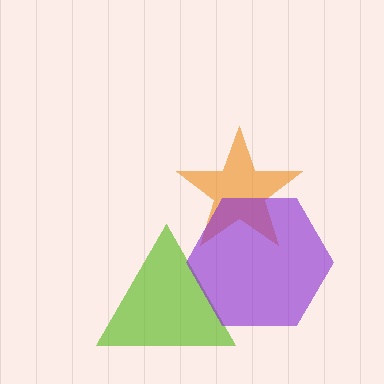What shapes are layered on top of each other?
The layered shapes are: an orange star, a lime triangle, a purple hexagon.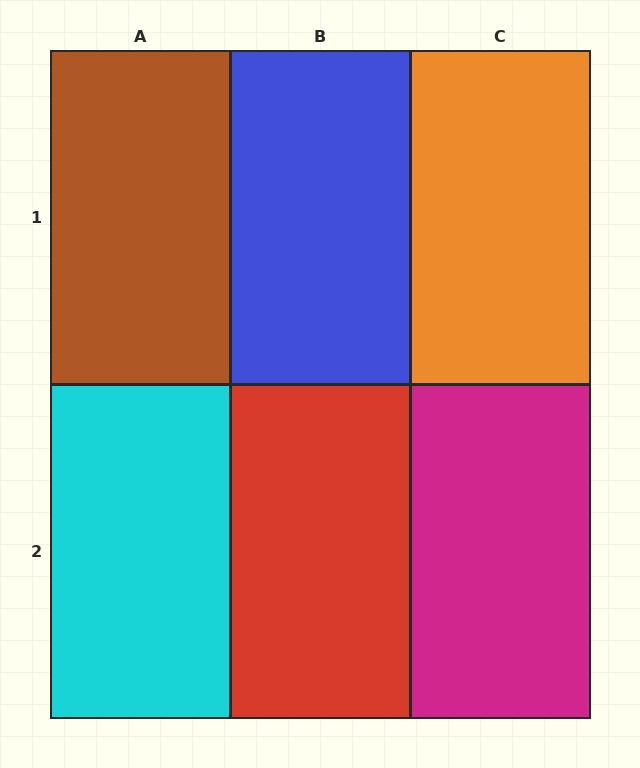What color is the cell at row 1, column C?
Orange.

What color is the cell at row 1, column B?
Blue.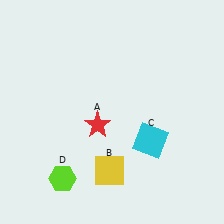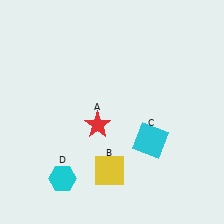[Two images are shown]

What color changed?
The hexagon (D) changed from lime in Image 1 to cyan in Image 2.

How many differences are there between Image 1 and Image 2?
There is 1 difference between the two images.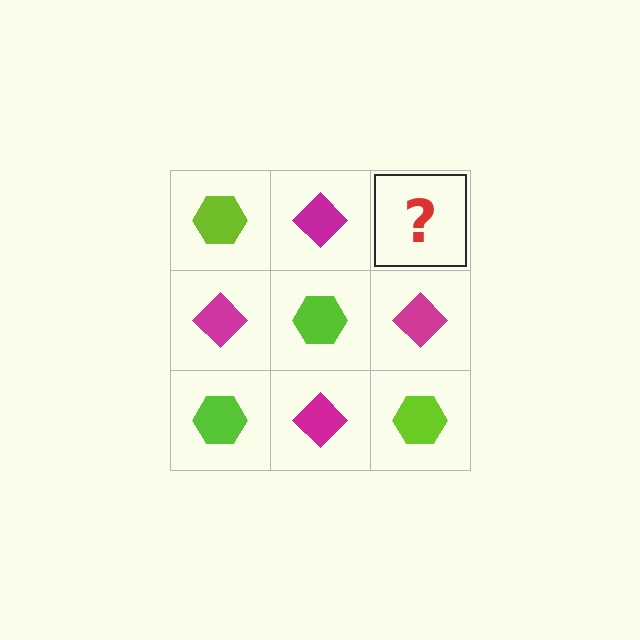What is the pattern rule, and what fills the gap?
The rule is that it alternates lime hexagon and magenta diamond in a checkerboard pattern. The gap should be filled with a lime hexagon.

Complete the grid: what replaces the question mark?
The question mark should be replaced with a lime hexagon.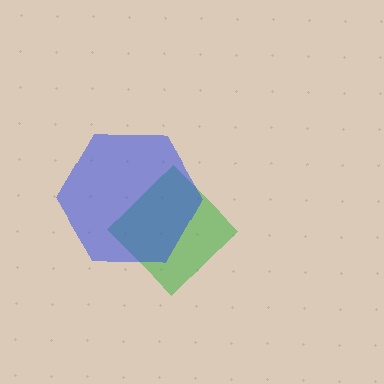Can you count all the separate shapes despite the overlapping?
Yes, there are 2 separate shapes.